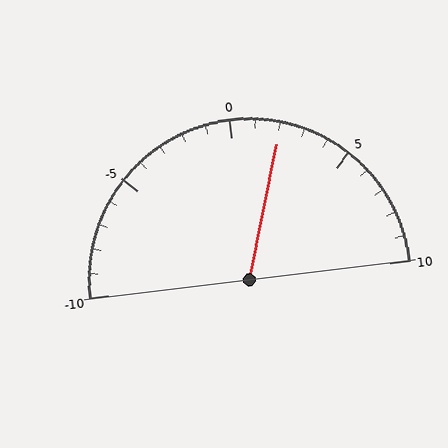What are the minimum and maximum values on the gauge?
The gauge ranges from -10 to 10.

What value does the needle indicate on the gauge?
The needle indicates approximately 2.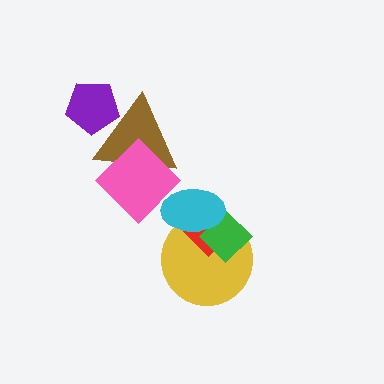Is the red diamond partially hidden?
Yes, it is partially covered by another shape.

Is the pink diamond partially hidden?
No, no other shape covers it.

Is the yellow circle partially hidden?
Yes, it is partially covered by another shape.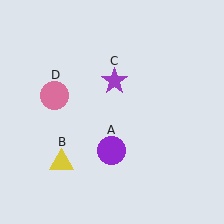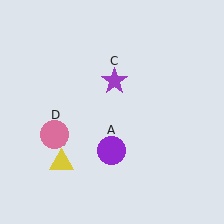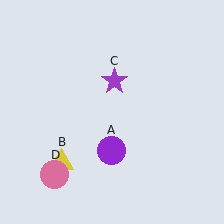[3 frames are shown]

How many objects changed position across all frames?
1 object changed position: pink circle (object D).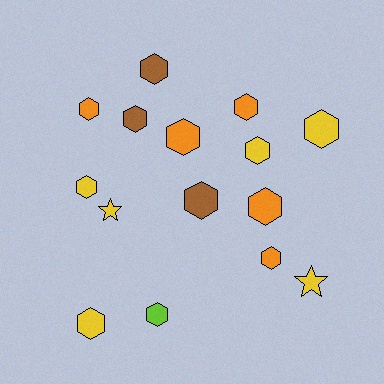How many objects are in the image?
There are 15 objects.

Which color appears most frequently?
Yellow, with 6 objects.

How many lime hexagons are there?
There is 1 lime hexagon.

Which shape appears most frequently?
Hexagon, with 13 objects.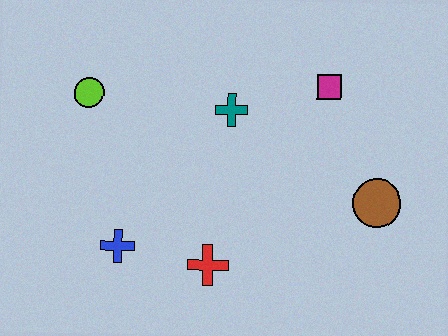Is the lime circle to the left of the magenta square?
Yes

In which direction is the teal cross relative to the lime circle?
The teal cross is to the right of the lime circle.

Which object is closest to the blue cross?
The red cross is closest to the blue cross.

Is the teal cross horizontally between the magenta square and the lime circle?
Yes